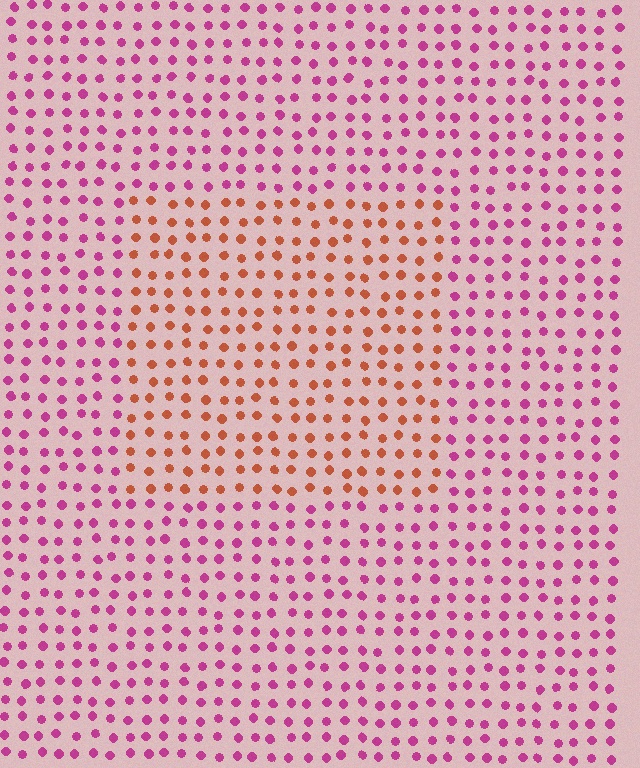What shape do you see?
I see a rectangle.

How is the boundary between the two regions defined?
The boundary is defined purely by a slight shift in hue (about 52 degrees). Spacing, size, and orientation are identical on both sides.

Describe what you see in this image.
The image is filled with small magenta elements in a uniform arrangement. A rectangle-shaped region is visible where the elements are tinted to a slightly different hue, forming a subtle color boundary.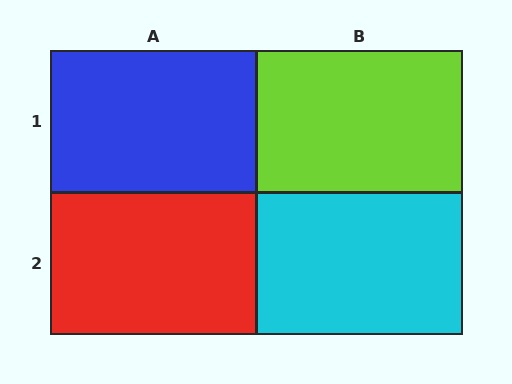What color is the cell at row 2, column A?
Red.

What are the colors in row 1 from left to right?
Blue, lime.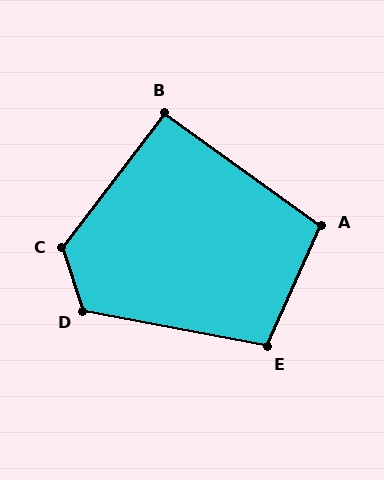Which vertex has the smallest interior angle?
B, at approximately 92 degrees.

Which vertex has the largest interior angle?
C, at approximately 125 degrees.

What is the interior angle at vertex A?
Approximately 101 degrees (obtuse).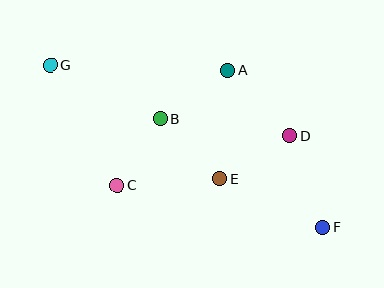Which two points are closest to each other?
Points B and C are closest to each other.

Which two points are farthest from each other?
Points F and G are farthest from each other.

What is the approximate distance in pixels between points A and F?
The distance between A and F is approximately 183 pixels.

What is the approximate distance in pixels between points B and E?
The distance between B and E is approximately 84 pixels.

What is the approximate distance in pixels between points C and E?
The distance between C and E is approximately 103 pixels.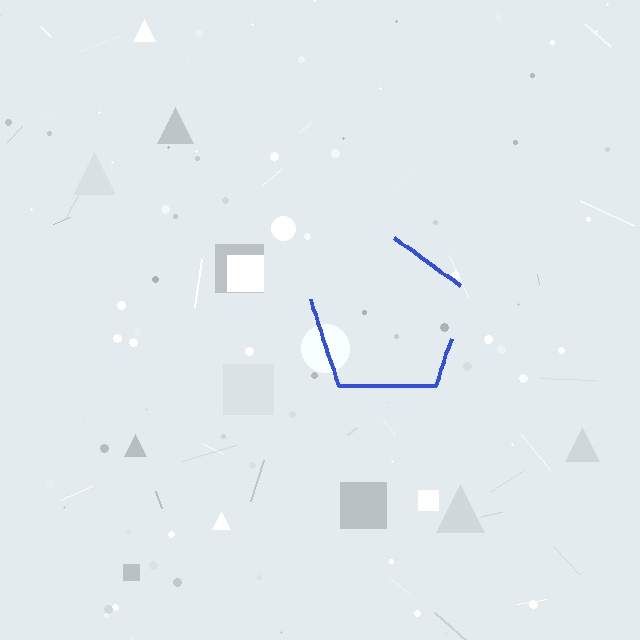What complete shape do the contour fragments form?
The contour fragments form a pentagon.